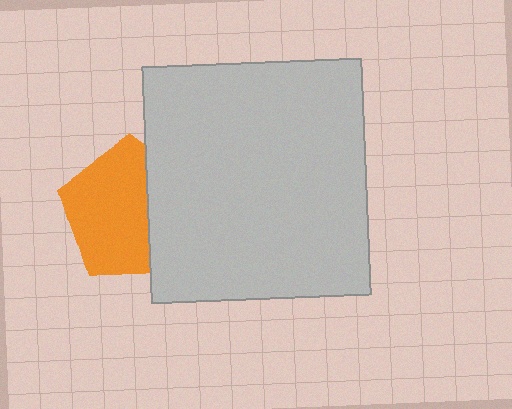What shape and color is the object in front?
The object in front is a light gray rectangle.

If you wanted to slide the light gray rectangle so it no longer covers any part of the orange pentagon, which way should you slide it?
Slide it right — that is the most direct way to separate the two shapes.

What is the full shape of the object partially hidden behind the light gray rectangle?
The partially hidden object is an orange pentagon.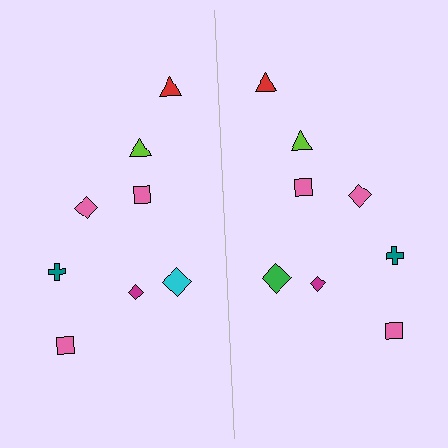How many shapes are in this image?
There are 16 shapes in this image.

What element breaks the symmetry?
The green diamond on the right side breaks the symmetry — its mirror counterpart is cyan.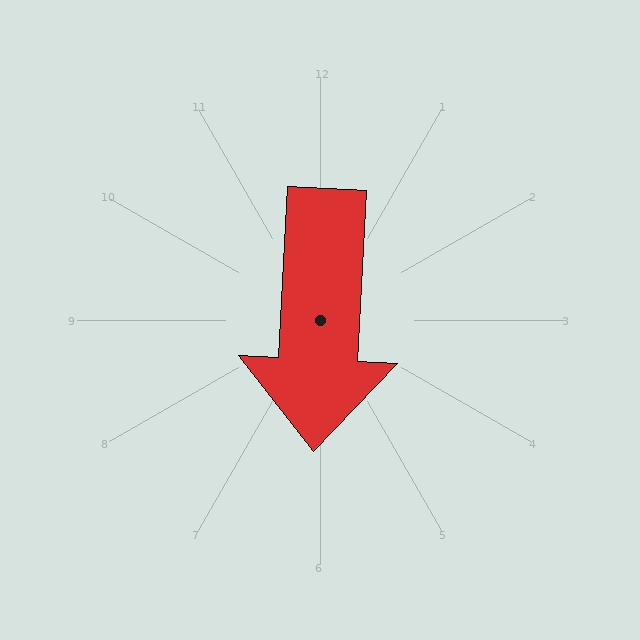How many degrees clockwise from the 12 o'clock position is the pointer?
Approximately 183 degrees.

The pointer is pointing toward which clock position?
Roughly 6 o'clock.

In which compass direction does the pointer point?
South.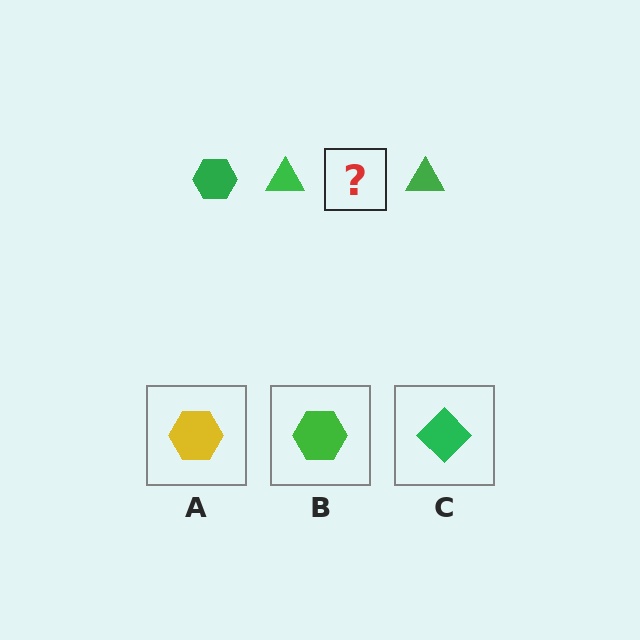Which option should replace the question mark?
Option B.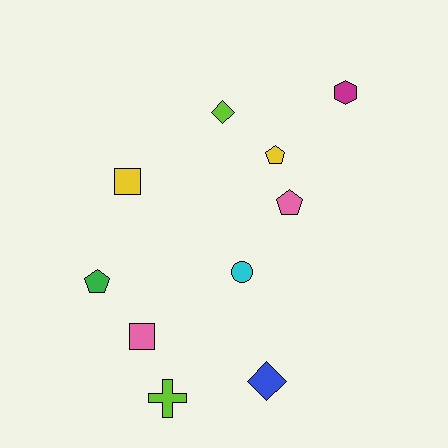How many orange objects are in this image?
There are no orange objects.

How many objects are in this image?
There are 10 objects.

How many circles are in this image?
There is 1 circle.